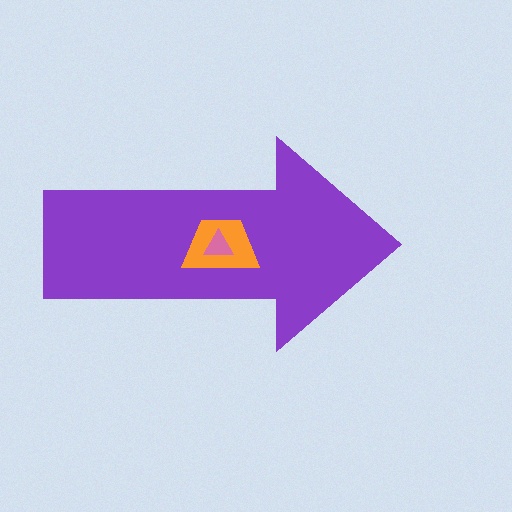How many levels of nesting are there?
3.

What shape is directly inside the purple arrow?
The orange trapezoid.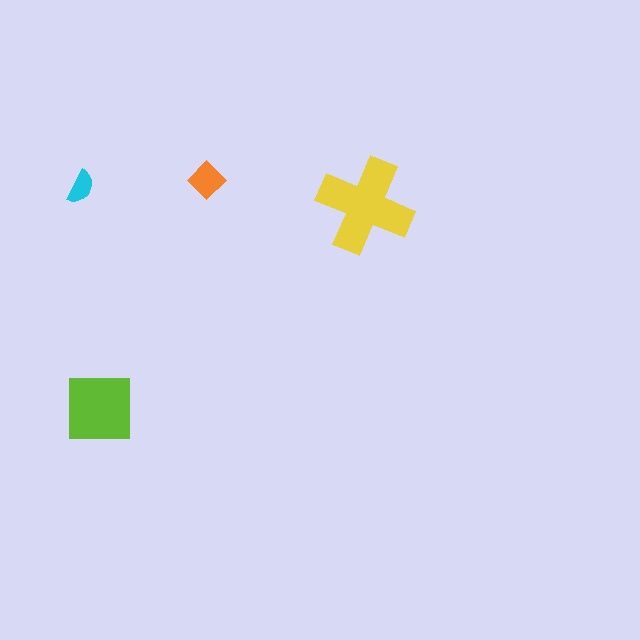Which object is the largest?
The yellow cross.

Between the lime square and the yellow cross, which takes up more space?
The yellow cross.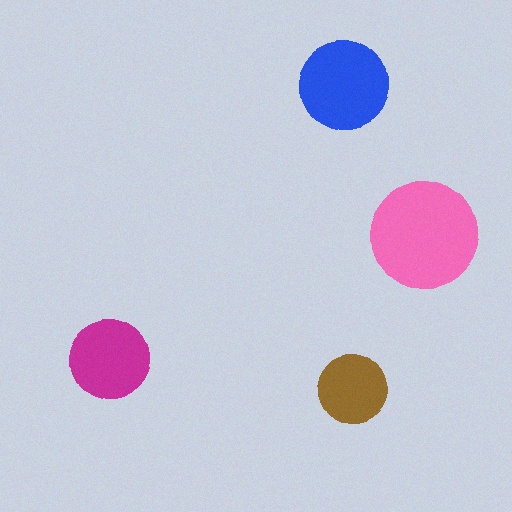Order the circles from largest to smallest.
the pink one, the blue one, the magenta one, the brown one.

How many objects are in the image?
There are 4 objects in the image.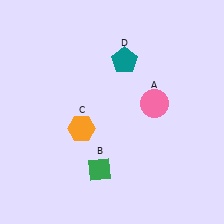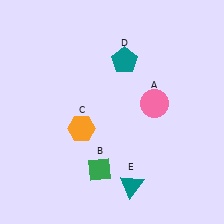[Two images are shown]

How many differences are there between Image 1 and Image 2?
There is 1 difference between the two images.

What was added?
A teal triangle (E) was added in Image 2.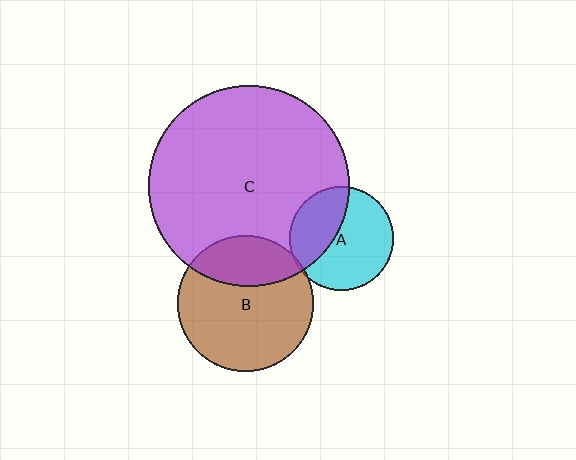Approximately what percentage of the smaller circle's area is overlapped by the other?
Approximately 30%.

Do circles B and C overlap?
Yes.